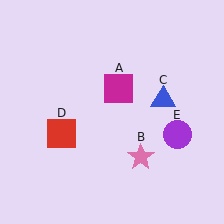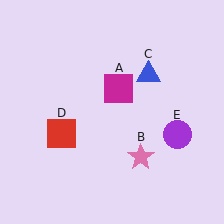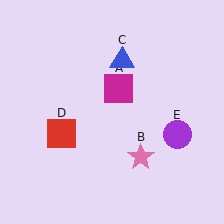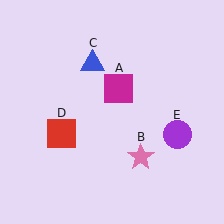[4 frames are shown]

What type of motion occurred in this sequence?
The blue triangle (object C) rotated counterclockwise around the center of the scene.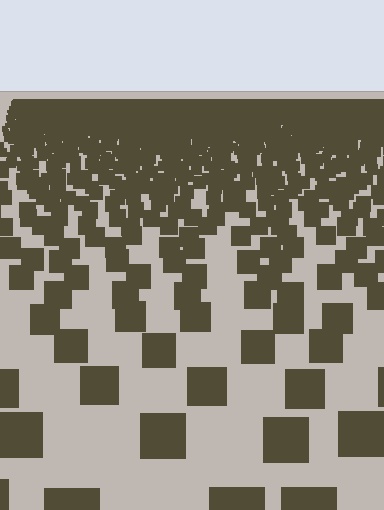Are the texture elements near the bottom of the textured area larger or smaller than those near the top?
Larger. Near the bottom, elements are closer to the viewer and appear at a bigger on-screen size.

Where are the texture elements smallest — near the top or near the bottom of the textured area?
Near the top.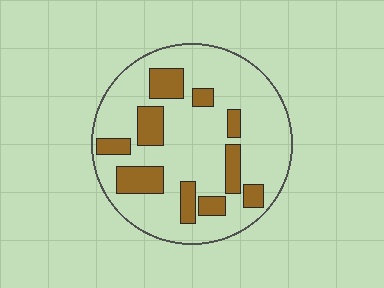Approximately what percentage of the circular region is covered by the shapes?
Approximately 25%.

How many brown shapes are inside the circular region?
10.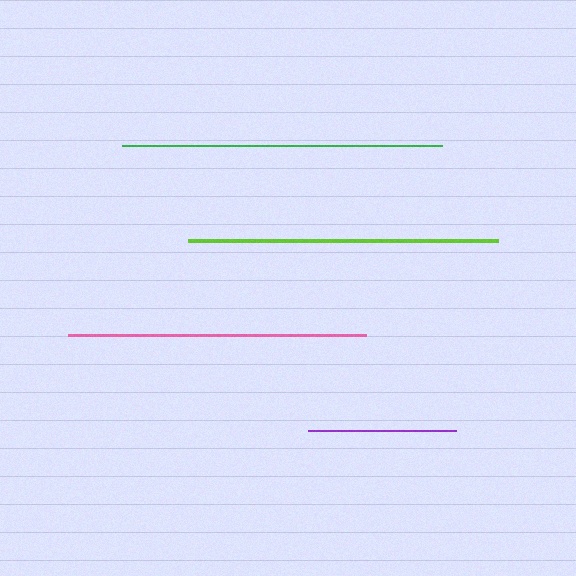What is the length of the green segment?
The green segment is approximately 320 pixels long.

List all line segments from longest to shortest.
From longest to shortest: green, lime, pink, purple.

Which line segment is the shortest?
The purple line is the shortest at approximately 147 pixels.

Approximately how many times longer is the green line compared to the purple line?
The green line is approximately 2.2 times the length of the purple line.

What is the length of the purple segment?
The purple segment is approximately 147 pixels long.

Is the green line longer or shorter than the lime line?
The green line is longer than the lime line.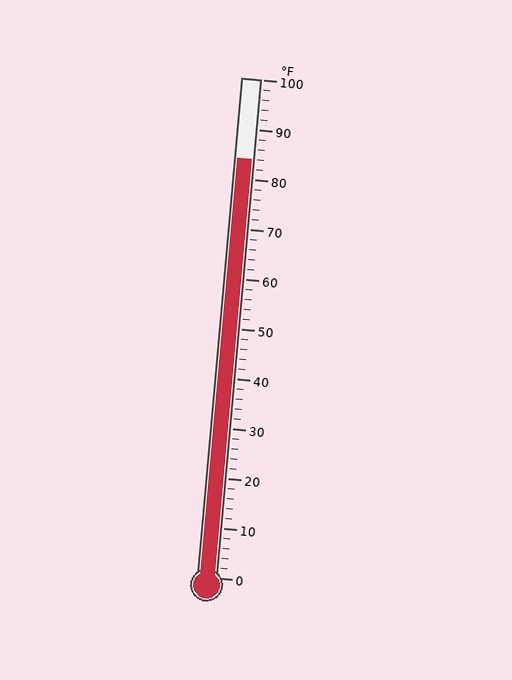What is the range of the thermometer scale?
The thermometer scale ranges from 0°F to 100°F.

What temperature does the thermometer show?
The thermometer shows approximately 84°F.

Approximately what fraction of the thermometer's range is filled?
The thermometer is filled to approximately 85% of its range.